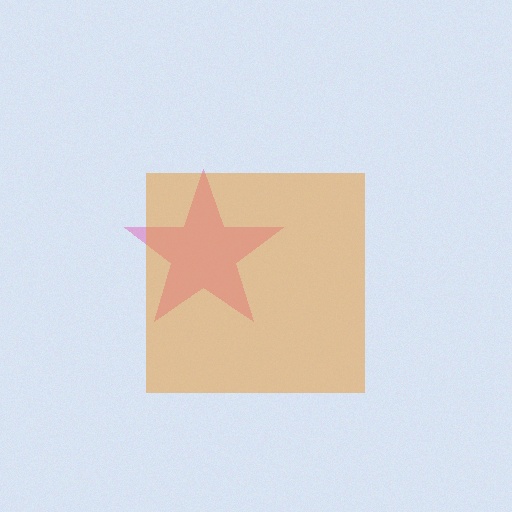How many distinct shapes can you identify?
There are 2 distinct shapes: a pink star, an orange square.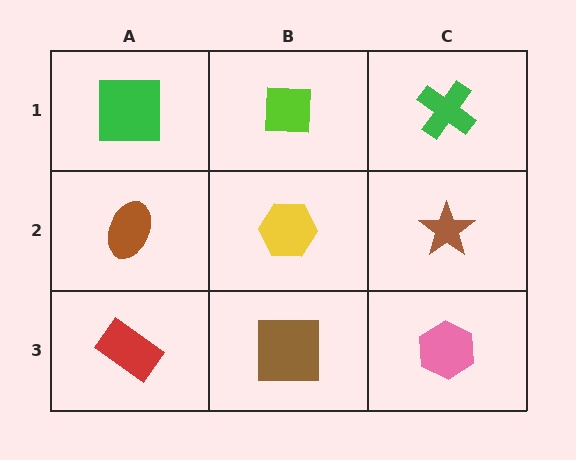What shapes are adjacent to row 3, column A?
A brown ellipse (row 2, column A), a brown square (row 3, column B).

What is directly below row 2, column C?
A pink hexagon.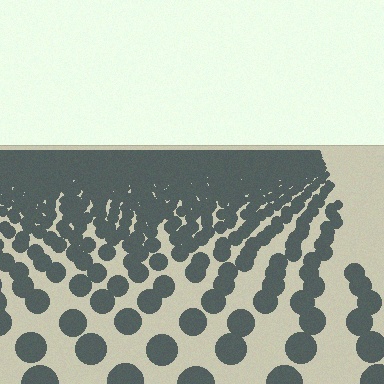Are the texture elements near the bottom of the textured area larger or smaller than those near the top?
Larger. Near the bottom, elements are closer to the viewer and appear at a bigger on-screen size.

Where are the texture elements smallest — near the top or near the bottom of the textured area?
Near the top.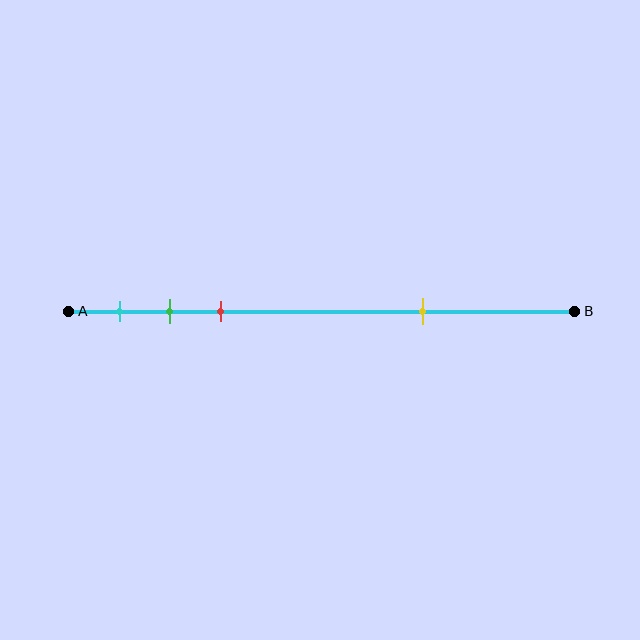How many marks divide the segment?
There are 4 marks dividing the segment.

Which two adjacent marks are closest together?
The green and red marks are the closest adjacent pair.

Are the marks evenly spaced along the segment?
No, the marks are not evenly spaced.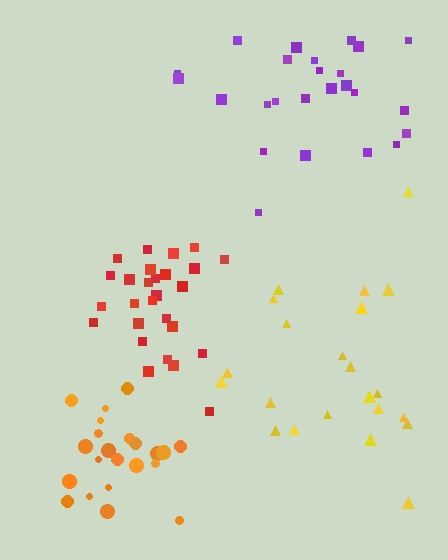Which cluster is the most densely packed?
Red.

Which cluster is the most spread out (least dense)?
Yellow.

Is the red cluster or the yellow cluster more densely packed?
Red.